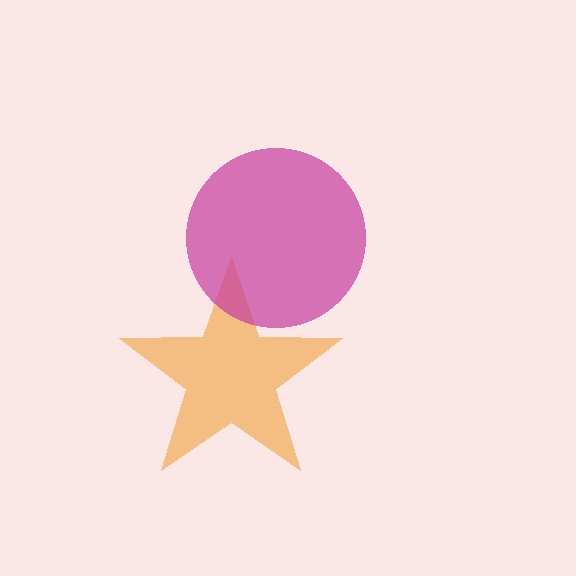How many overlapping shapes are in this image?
There are 2 overlapping shapes in the image.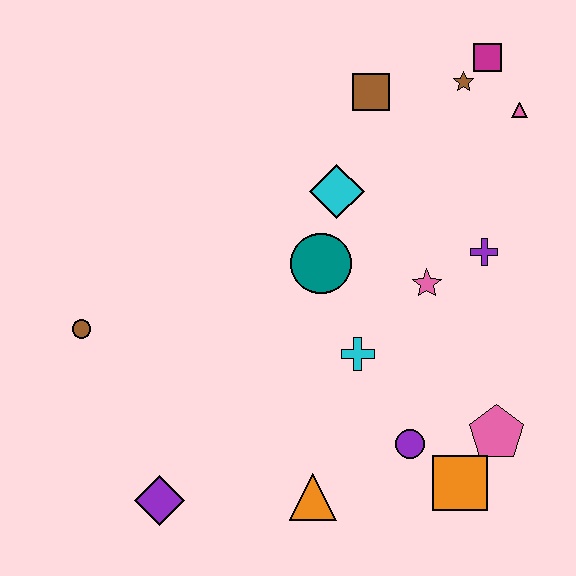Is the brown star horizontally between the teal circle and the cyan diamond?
No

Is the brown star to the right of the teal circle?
Yes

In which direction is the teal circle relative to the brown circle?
The teal circle is to the right of the brown circle.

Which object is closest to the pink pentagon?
The orange square is closest to the pink pentagon.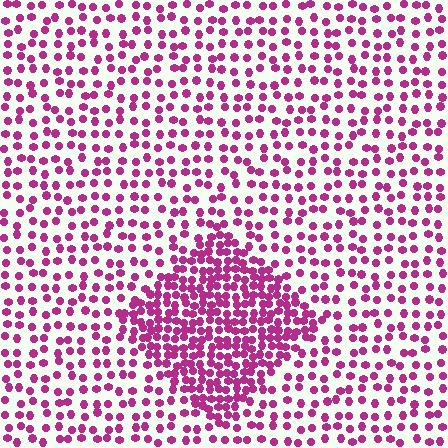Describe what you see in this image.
The image contains small magenta elements arranged at two different densities. A diamond-shaped region is visible where the elements are more densely packed than the surrounding area.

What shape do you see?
I see a diamond.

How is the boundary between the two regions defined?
The boundary is defined by a change in element density (approximately 2.2x ratio). All elements are the same color, size, and shape.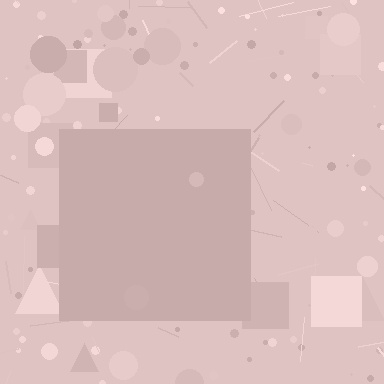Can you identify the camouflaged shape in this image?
The camouflaged shape is a square.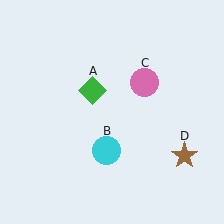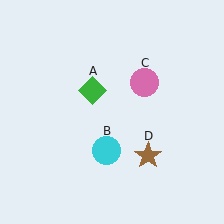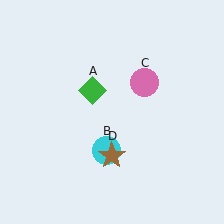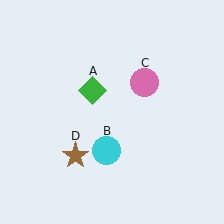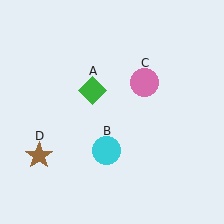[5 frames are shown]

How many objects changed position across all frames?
1 object changed position: brown star (object D).